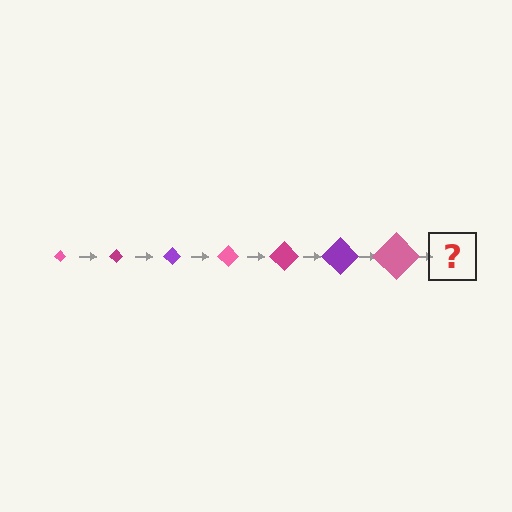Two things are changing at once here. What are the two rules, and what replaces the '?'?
The two rules are that the diamond grows larger each step and the color cycles through pink, magenta, and purple. The '?' should be a magenta diamond, larger than the previous one.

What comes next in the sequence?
The next element should be a magenta diamond, larger than the previous one.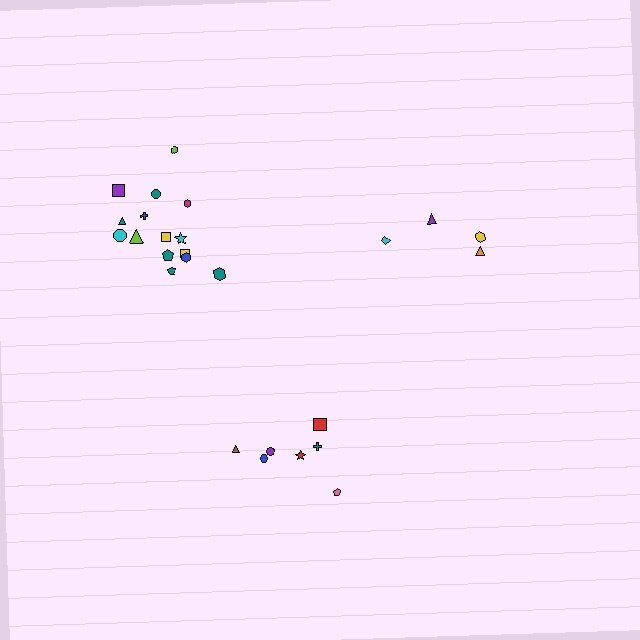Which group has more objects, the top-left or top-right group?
The top-left group.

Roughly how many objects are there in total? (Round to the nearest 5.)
Roughly 25 objects in total.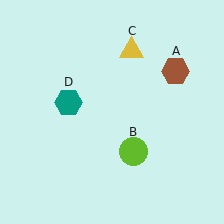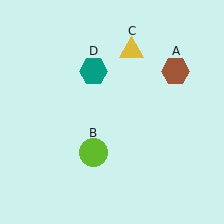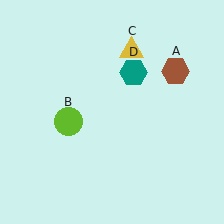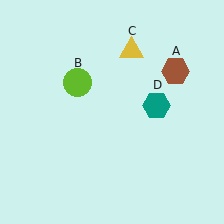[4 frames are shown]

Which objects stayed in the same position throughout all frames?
Brown hexagon (object A) and yellow triangle (object C) remained stationary.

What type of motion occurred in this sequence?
The lime circle (object B), teal hexagon (object D) rotated clockwise around the center of the scene.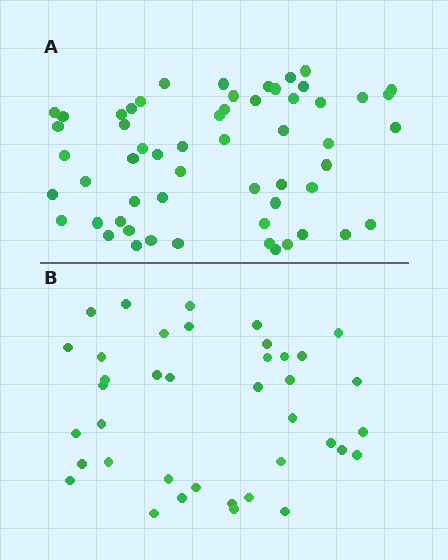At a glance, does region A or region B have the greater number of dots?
Region A (the top region) has more dots.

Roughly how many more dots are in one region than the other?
Region A has approximately 20 more dots than region B.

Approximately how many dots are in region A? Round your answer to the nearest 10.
About 60 dots. (The exact count is 57, which rounds to 60.)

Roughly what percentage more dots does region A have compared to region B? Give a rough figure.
About 45% more.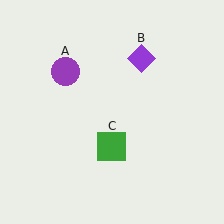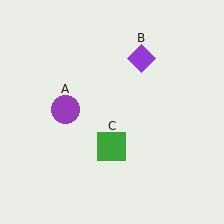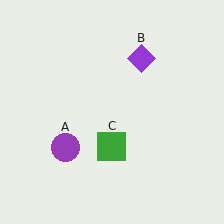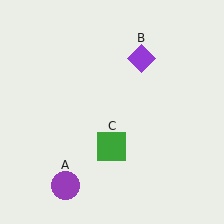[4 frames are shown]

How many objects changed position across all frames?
1 object changed position: purple circle (object A).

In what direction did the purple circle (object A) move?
The purple circle (object A) moved down.